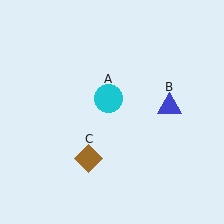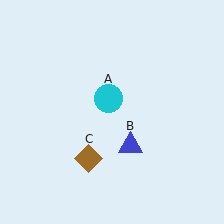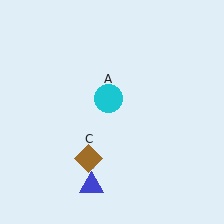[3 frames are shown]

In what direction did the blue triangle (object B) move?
The blue triangle (object B) moved down and to the left.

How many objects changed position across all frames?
1 object changed position: blue triangle (object B).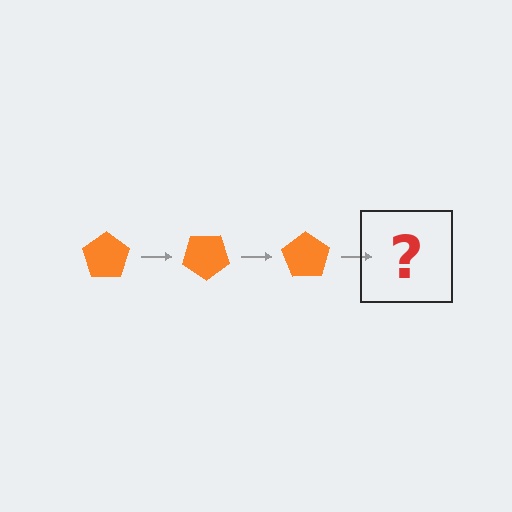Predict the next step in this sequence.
The next step is an orange pentagon rotated 105 degrees.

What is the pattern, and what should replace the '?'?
The pattern is that the pentagon rotates 35 degrees each step. The '?' should be an orange pentagon rotated 105 degrees.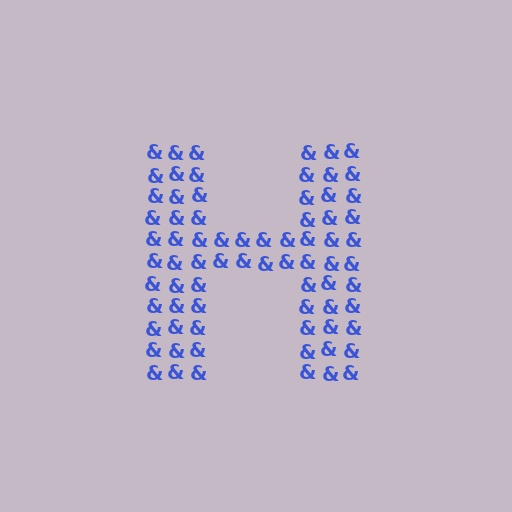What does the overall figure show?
The overall figure shows the letter H.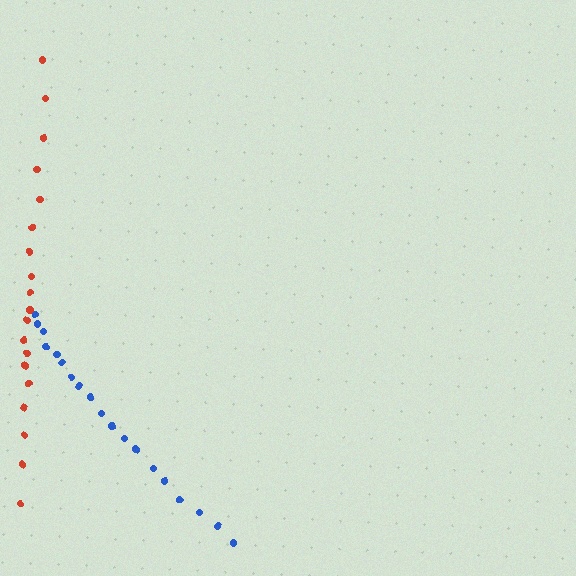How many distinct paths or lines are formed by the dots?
There are 2 distinct paths.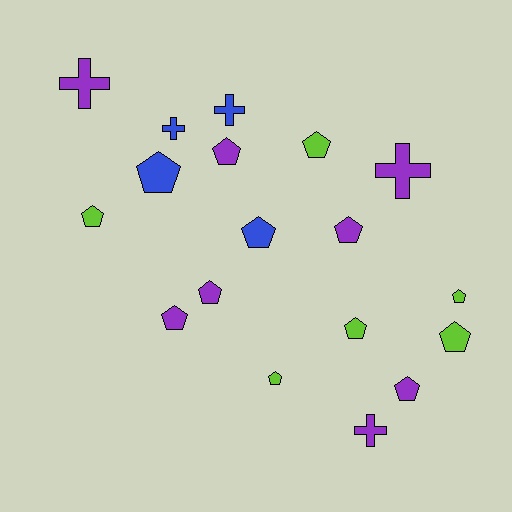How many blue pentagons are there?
There are 2 blue pentagons.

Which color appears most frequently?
Purple, with 8 objects.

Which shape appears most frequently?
Pentagon, with 13 objects.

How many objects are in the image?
There are 18 objects.